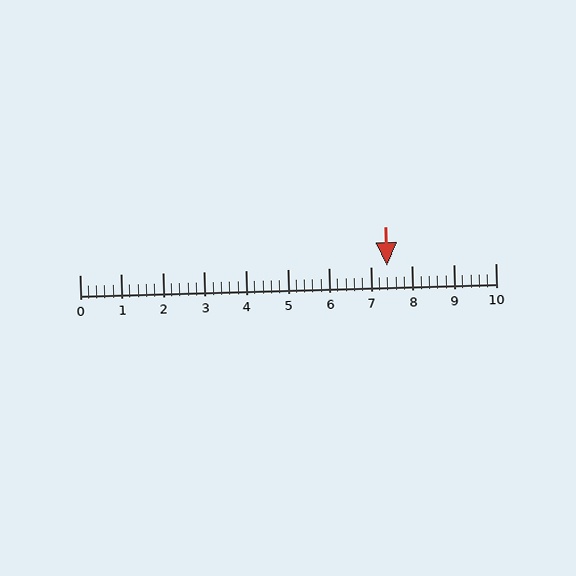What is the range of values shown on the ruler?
The ruler shows values from 0 to 10.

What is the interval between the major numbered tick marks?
The major tick marks are spaced 1 units apart.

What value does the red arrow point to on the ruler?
The red arrow points to approximately 7.4.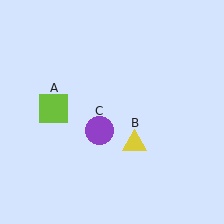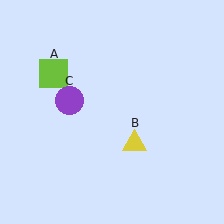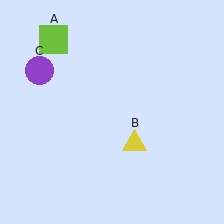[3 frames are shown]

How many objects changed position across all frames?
2 objects changed position: lime square (object A), purple circle (object C).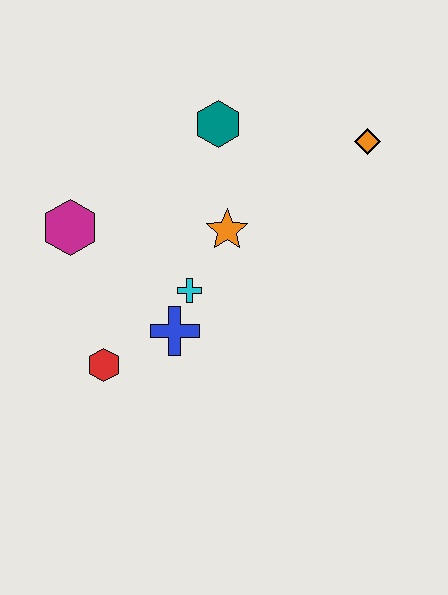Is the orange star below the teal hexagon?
Yes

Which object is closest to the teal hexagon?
The orange star is closest to the teal hexagon.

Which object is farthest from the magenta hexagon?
The orange diamond is farthest from the magenta hexagon.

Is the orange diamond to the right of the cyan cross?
Yes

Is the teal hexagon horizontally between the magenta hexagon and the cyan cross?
No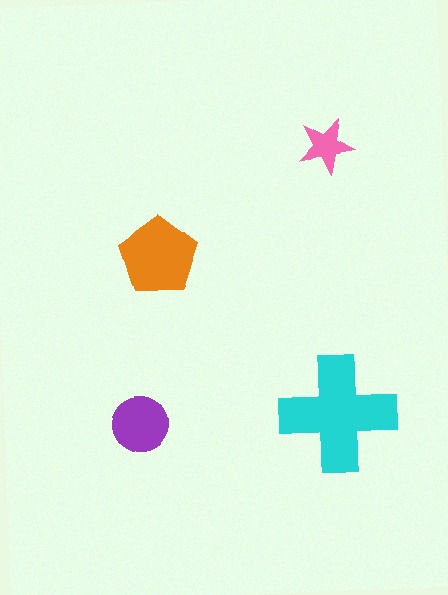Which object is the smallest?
The pink star.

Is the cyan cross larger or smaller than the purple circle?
Larger.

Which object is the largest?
The cyan cross.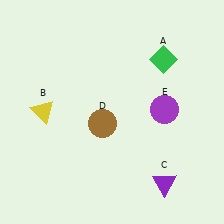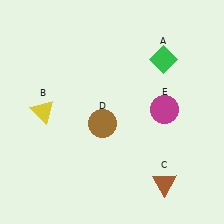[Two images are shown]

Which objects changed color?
C changed from purple to brown. E changed from purple to magenta.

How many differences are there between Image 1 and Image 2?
There are 2 differences between the two images.